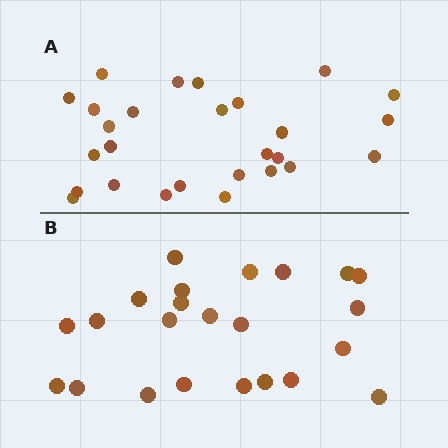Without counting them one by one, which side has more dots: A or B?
Region A (the top region) has more dots.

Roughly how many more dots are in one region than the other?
Region A has about 4 more dots than region B.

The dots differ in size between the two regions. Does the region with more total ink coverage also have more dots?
No. Region B has more total ink coverage because its dots are larger, but region A actually contains more individual dots. Total area can be misleading — the number of items is what matters here.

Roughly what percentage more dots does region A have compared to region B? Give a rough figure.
About 15% more.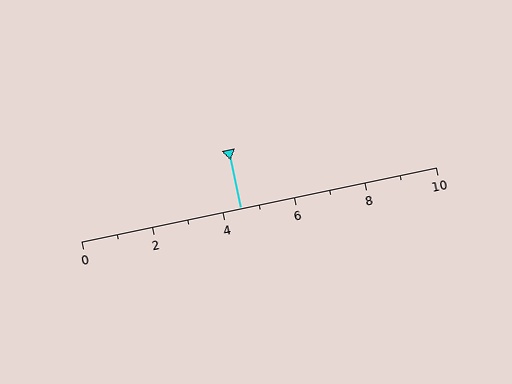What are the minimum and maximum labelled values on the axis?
The axis runs from 0 to 10.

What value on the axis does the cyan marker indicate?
The marker indicates approximately 4.5.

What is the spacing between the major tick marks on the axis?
The major ticks are spaced 2 apart.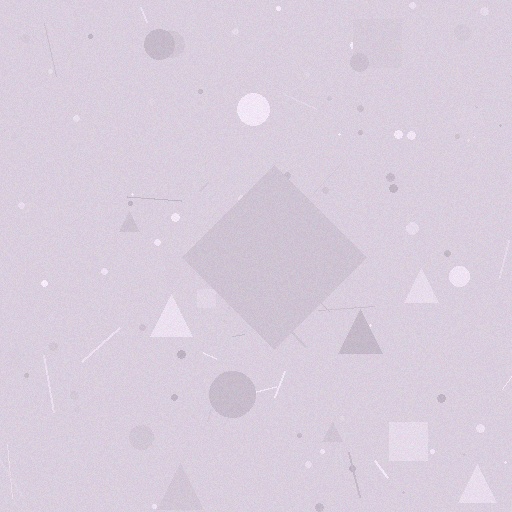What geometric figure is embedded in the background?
A diamond is embedded in the background.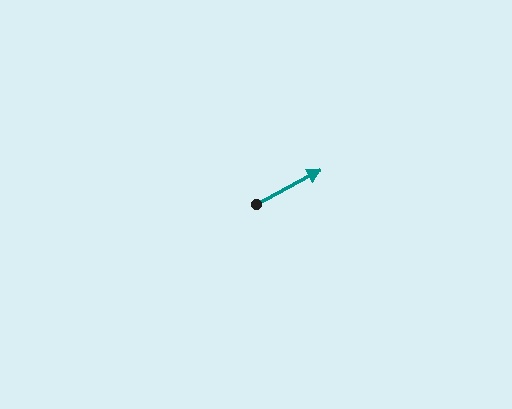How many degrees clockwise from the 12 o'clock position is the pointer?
Approximately 61 degrees.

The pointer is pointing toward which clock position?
Roughly 2 o'clock.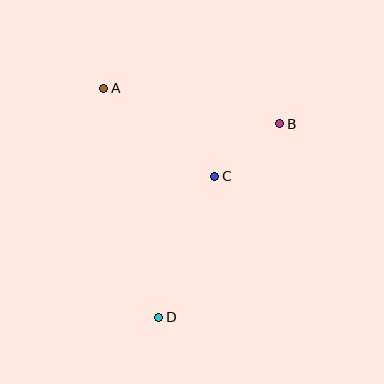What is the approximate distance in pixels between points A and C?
The distance between A and C is approximately 142 pixels.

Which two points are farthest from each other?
Points A and D are farthest from each other.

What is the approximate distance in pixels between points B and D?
The distance between B and D is approximately 229 pixels.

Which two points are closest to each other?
Points B and C are closest to each other.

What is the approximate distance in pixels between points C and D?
The distance between C and D is approximately 152 pixels.